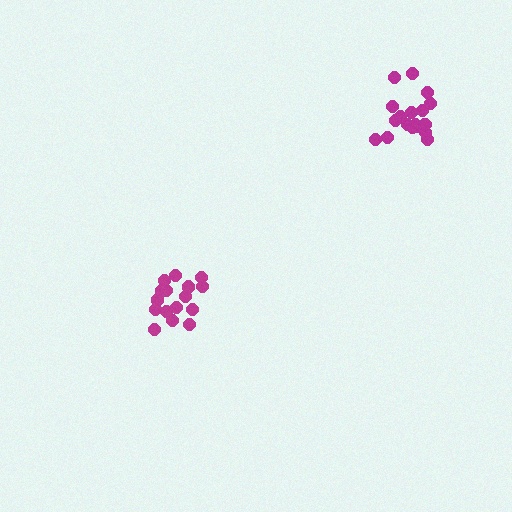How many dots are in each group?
Group 1: 16 dots, Group 2: 18 dots (34 total).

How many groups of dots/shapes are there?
There are 2 groups.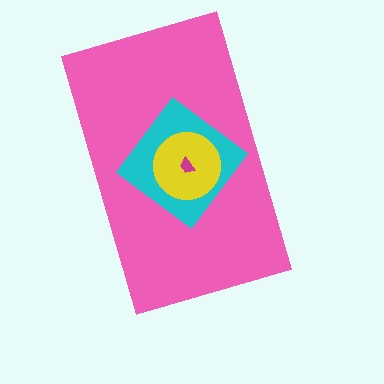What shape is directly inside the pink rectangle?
The cyan diamond.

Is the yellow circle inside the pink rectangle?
Yes.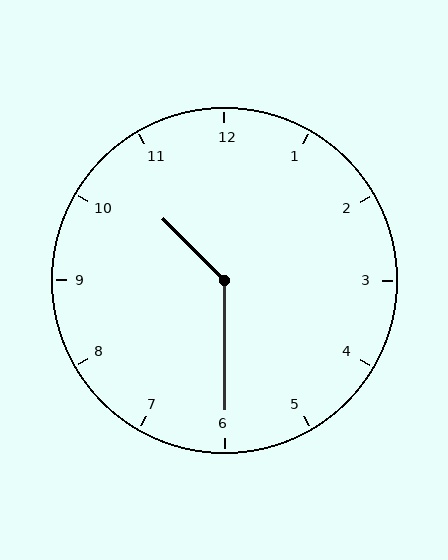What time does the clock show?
10:30.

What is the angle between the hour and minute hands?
Approximately 135 degrees.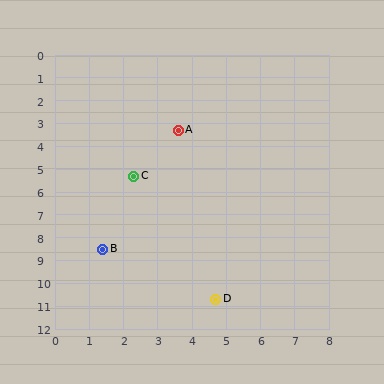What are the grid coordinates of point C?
Point C is at approximately (2.3, 5.3).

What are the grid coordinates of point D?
Point D is at approximately (4.7, 10.7).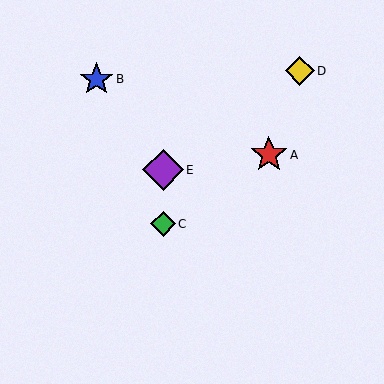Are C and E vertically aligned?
Yes, both are at x≈163.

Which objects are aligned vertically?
Objects C, E are aligned vertically.